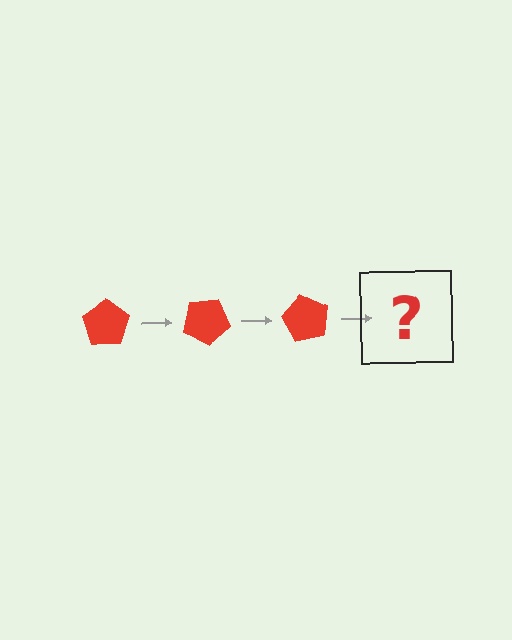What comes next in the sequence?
The next element should be a red pentagon rotated 90 degrees.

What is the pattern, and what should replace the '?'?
The pattern is that the pentagon rotates 30 degrees each step. The '?' should be a red pentagon rotated 90 degrees.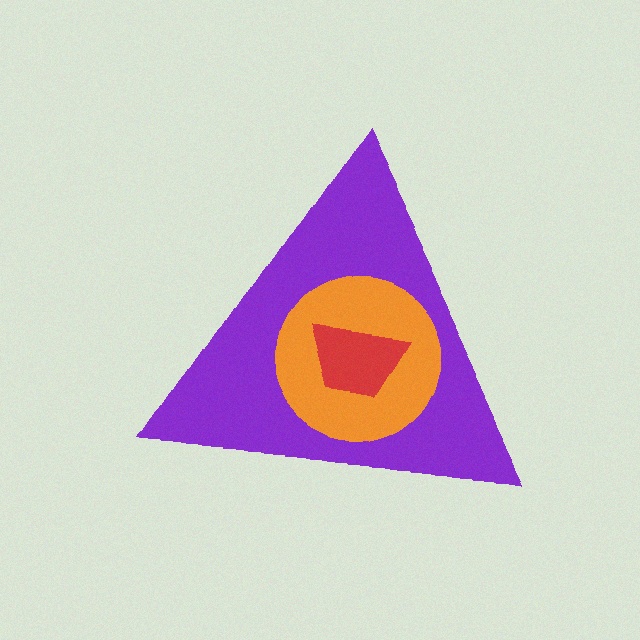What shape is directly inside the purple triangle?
The orange circle.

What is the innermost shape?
The red trapezoid.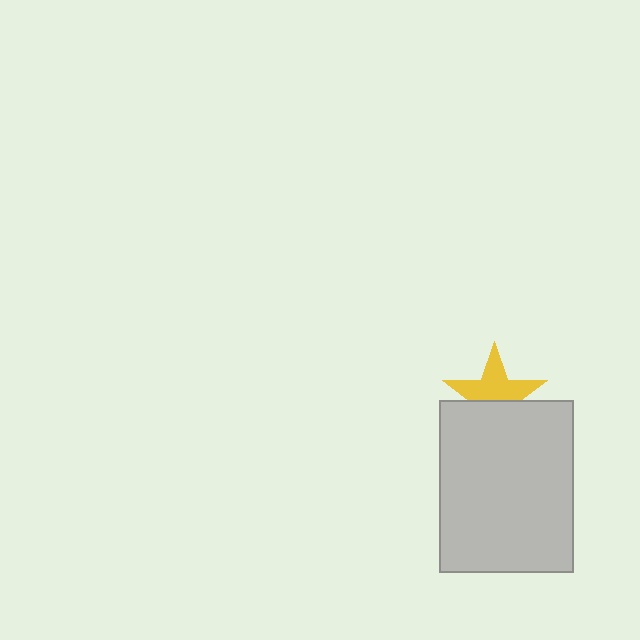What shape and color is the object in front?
The object in front is a light gray rectangle.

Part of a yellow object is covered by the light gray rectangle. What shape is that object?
It is a star.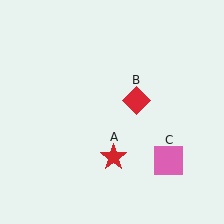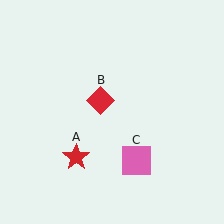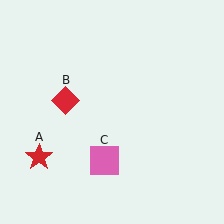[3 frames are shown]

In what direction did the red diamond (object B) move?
The red diamond (object B) moved left.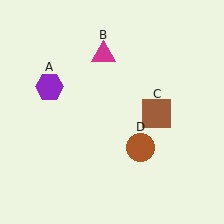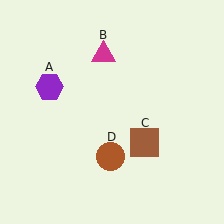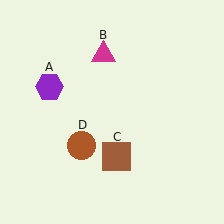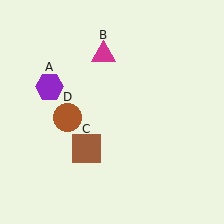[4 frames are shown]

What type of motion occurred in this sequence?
The brown square (object C), brown circle (object D) rotated clockwise around the center of the scene.